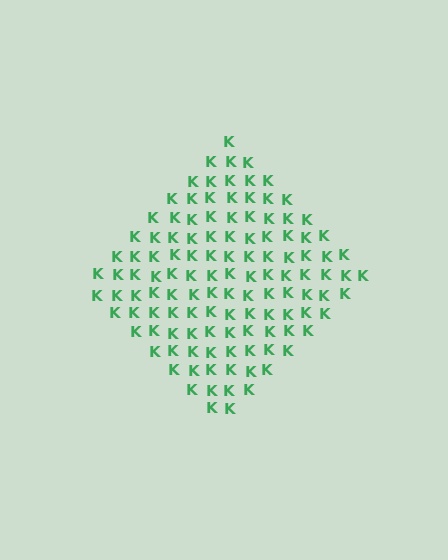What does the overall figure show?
The overall figure shows a diamond.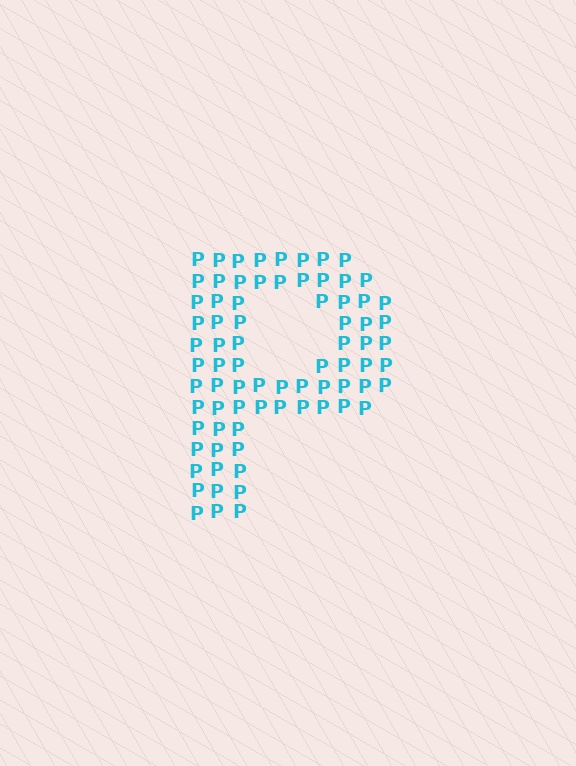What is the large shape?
The large shape is the letter P.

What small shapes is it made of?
It is made of small letter P's.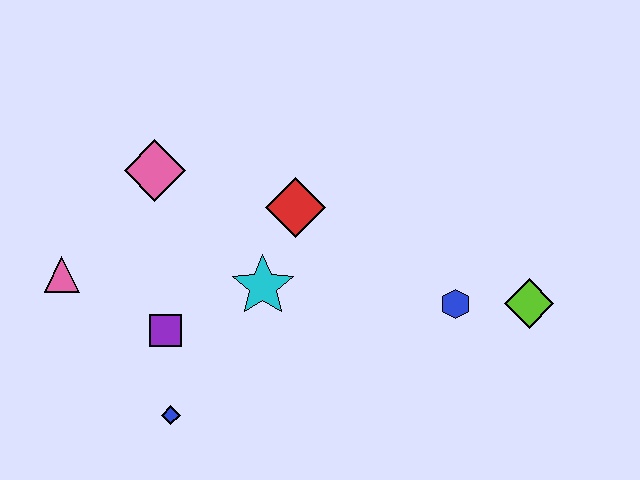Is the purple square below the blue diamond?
No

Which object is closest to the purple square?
The blue diamond is closest to the purple square.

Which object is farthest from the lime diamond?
The pink triangle is farthest from the lime diamond.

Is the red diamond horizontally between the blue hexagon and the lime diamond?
No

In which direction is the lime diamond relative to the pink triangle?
The lime diamond is to the right of the pink triangle.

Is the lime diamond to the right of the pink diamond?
Yes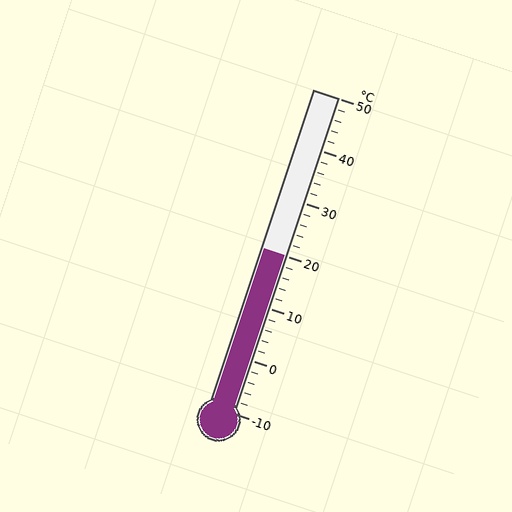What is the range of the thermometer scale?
The thermometer scale ranges from -10°C to 50°C.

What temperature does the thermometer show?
The thermometer shows approximately 20°C.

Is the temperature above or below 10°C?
The temperature is above 10°C.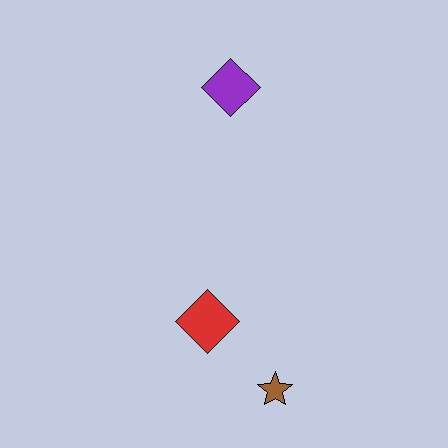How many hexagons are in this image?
There are no hexagons.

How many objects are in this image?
There are 3 objects.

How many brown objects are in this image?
There is 1 brown object.